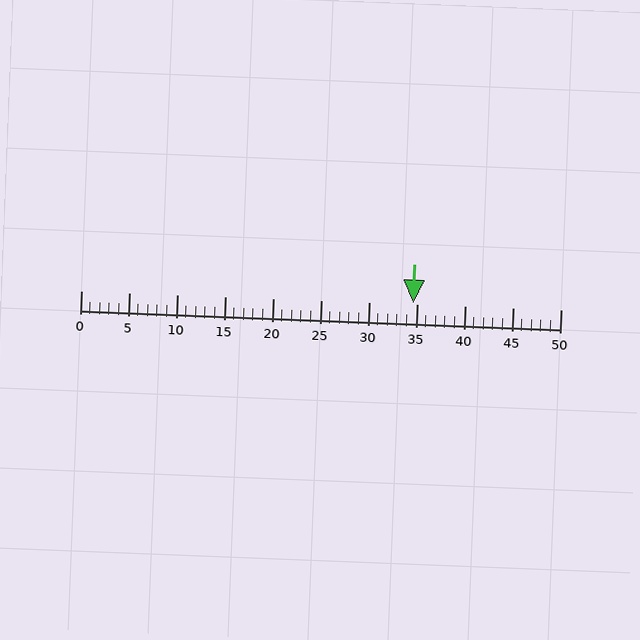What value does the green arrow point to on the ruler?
The green arrow points to approximately 35.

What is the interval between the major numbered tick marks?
The major tick marks are spaced 5 units apart.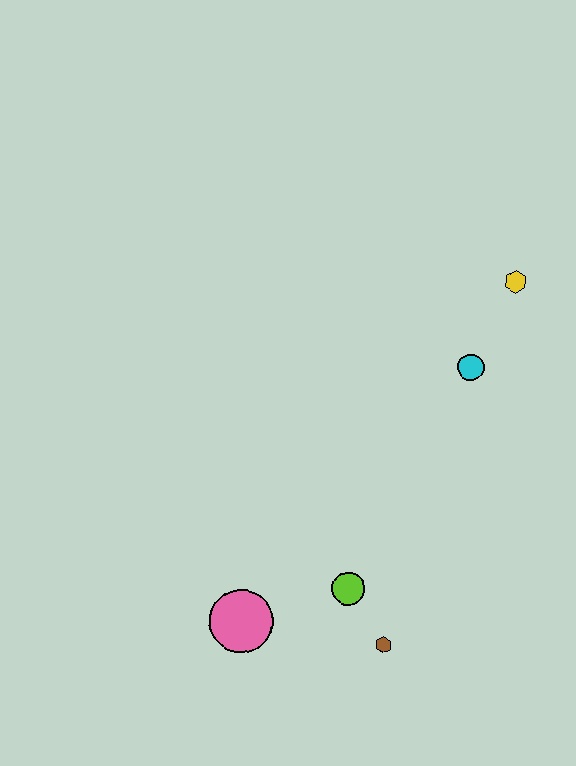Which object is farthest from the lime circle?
The yellow hexagon is farthest from the lime circle.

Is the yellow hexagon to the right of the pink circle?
Yes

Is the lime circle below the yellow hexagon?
Yes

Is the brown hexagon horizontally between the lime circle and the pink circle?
No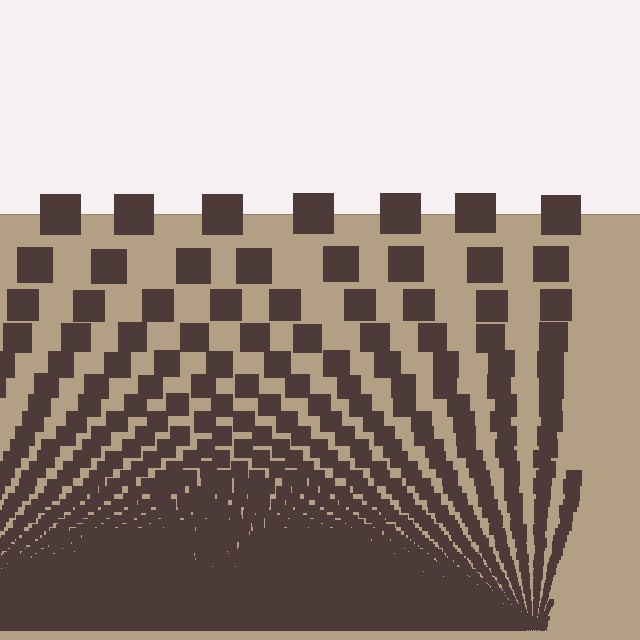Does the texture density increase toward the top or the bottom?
Density increases toward the bottom.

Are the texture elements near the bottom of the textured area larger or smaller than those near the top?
Smaller. The gradient is inverted — elements near the bottom are smaller and denser.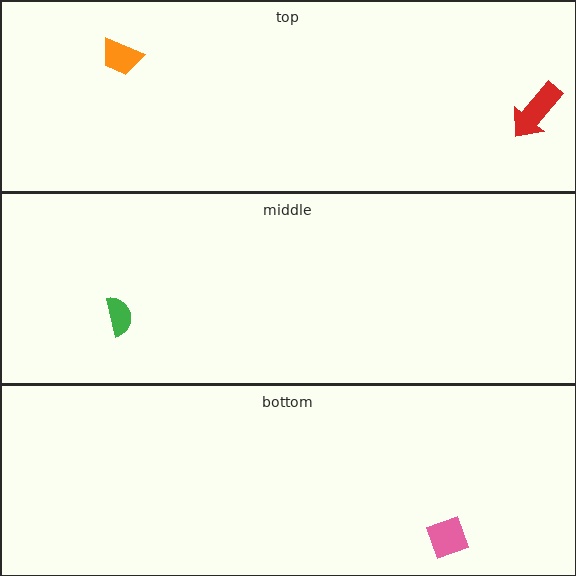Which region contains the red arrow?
The top region.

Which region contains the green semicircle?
The middle region.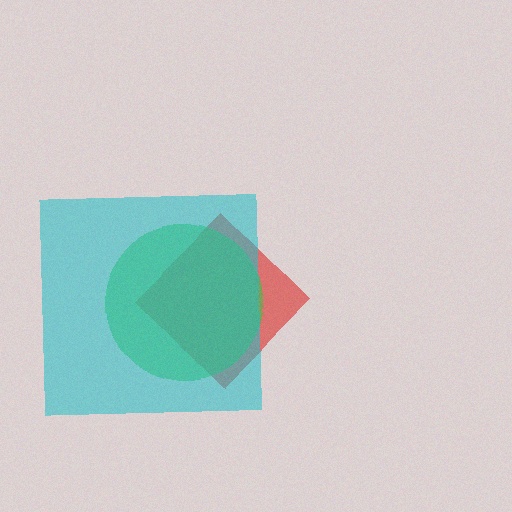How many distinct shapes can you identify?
There are 3 distinct shapes: a red diamond, a green circle, a cyan square.